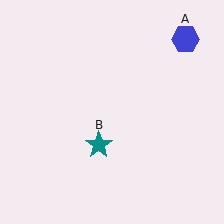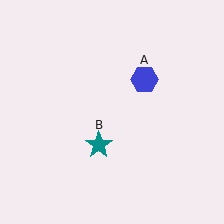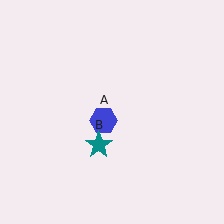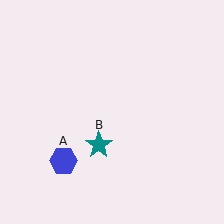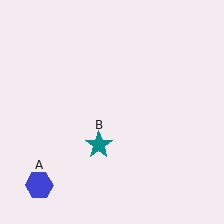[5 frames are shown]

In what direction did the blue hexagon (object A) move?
The blue hexagon (object A) moved down and to the left.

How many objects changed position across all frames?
1 object changed position: blue hexagon (object A).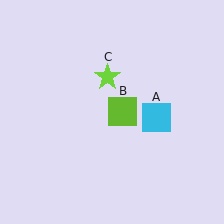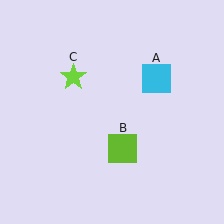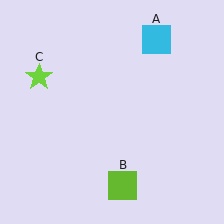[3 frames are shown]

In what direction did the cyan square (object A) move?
The cyan square (object A) moved up.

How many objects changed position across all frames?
3 objects changed position: cyan square (object A), lime square (object B), lime star (object C).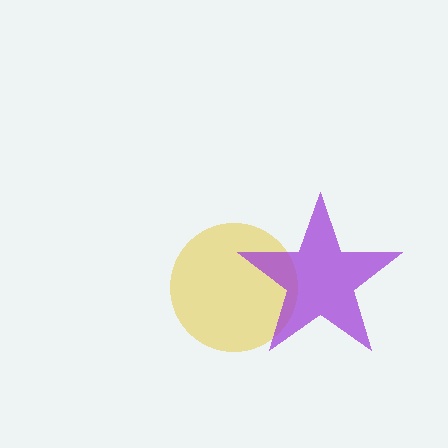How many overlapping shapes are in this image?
There are 2 overlapping shapes in the image.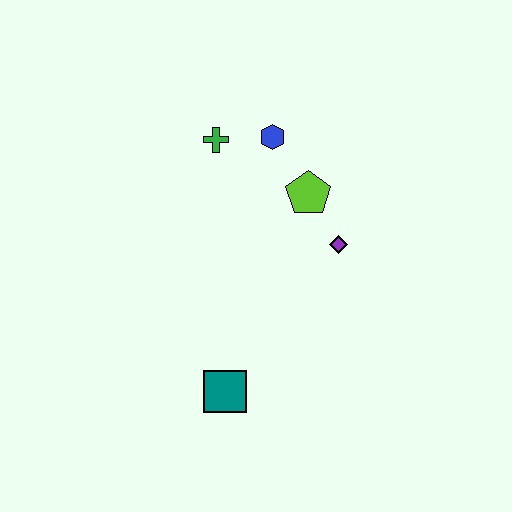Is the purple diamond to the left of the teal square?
No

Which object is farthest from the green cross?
The teal square is farthest from the green cross.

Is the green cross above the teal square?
Yes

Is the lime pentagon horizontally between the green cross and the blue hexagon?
No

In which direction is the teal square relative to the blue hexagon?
The teal square is below the blue hexagon.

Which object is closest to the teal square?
The purple diamond is closest to the teal square.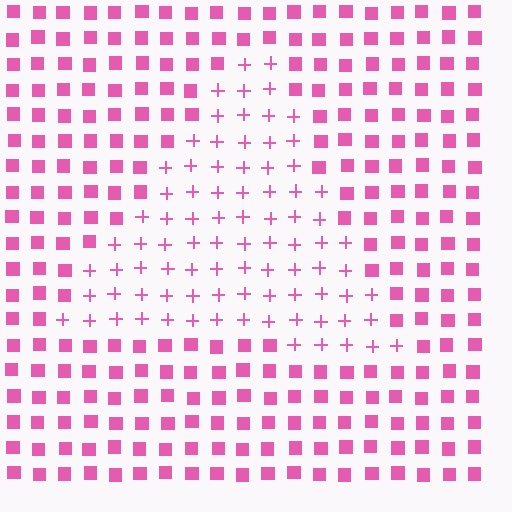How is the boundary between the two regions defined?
The boundary is defined by a change in element shape: plus signs inside vs. squares outside. All elements share the same color and spacing.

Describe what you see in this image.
The image is filled with small pink elements arranged in a uniform grid. A triangle-shaped region contains plus signs, while the surrounding area contains squares. The boundary is defined purely by the change in element shape.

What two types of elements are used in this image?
The image uses plus signs inside the triangle region and squares outside it.